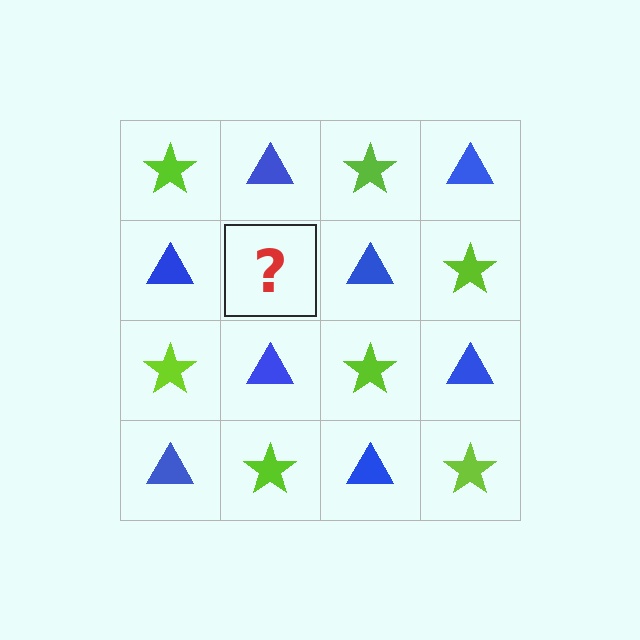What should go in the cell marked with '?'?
The missing cell should contain a lime star.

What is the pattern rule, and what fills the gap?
The rule is that it alternates lime star and blue triangle in a checkerboard pattern. The gap should be filled with a lime star.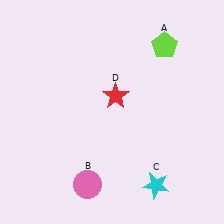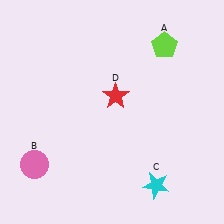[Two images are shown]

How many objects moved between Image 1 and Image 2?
1 object moved between the two images.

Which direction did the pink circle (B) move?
The pink circle (B) moved left.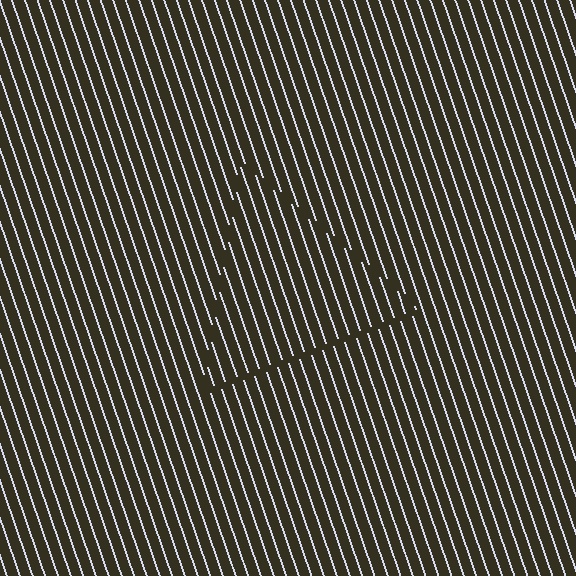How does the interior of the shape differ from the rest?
The interior of the shape contains the same grating, shifted by half a period — the contour is defined by the phase discontinuity where line-ends from the inner and outer gratings abut.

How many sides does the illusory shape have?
3 sides — the line-ends trace a triangle.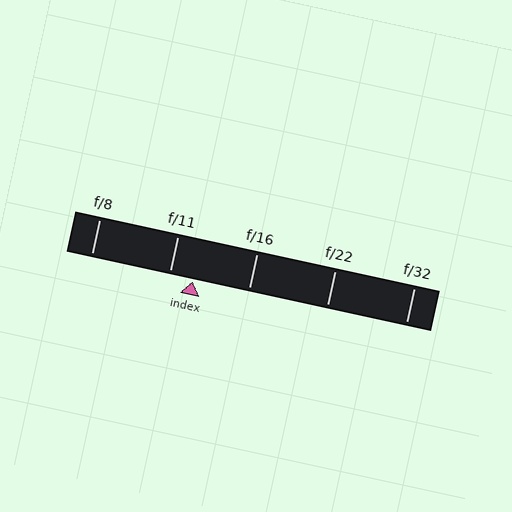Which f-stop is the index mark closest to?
The index mark is closest to f/11.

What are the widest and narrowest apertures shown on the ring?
The widest aperture shown is f/8 and the narrowest is f/32.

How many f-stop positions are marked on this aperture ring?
There are 5 f-stop positions marked.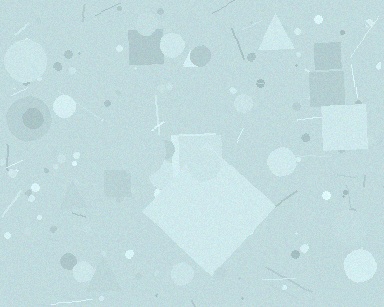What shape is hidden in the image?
A diamond is hidden in the image.